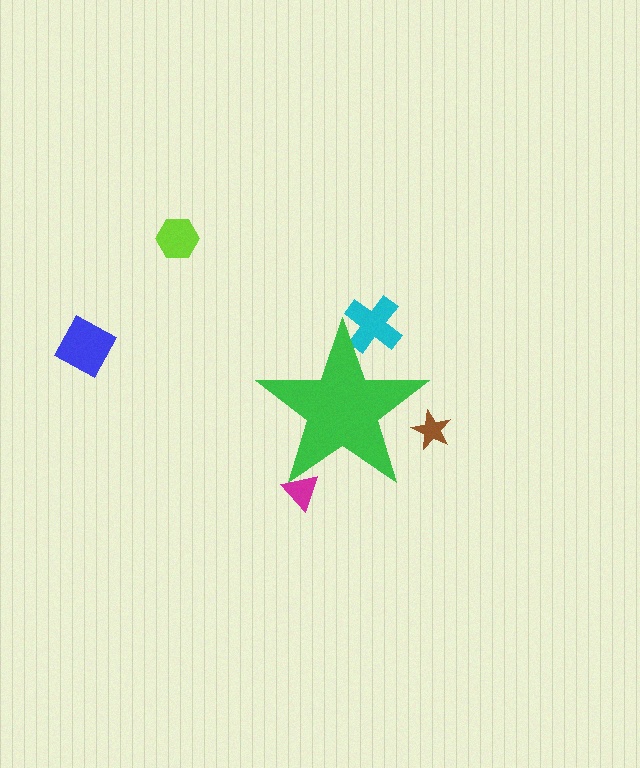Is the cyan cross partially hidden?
Yes, the cyan cross is partially hidden behind the green star.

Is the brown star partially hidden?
Yes, the brown star is partially hidden behind the green star.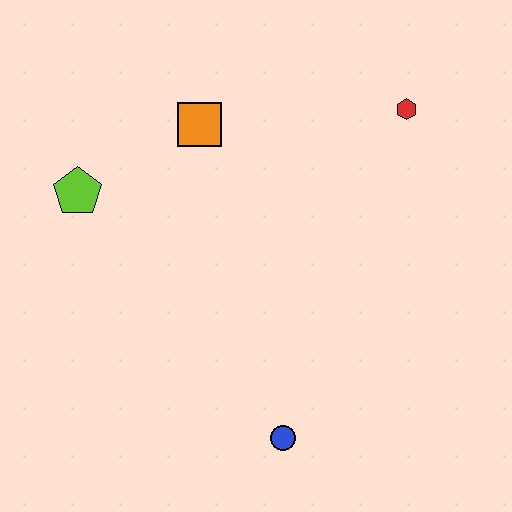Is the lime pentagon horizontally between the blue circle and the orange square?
No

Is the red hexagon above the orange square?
Yes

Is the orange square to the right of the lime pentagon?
Yes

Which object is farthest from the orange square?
The blue circle is farthest from the orange square.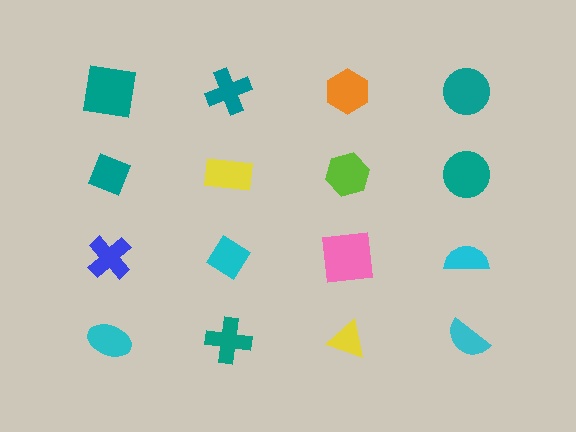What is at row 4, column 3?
A yellow triangle.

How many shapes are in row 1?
4 shapes.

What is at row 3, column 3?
A pink square.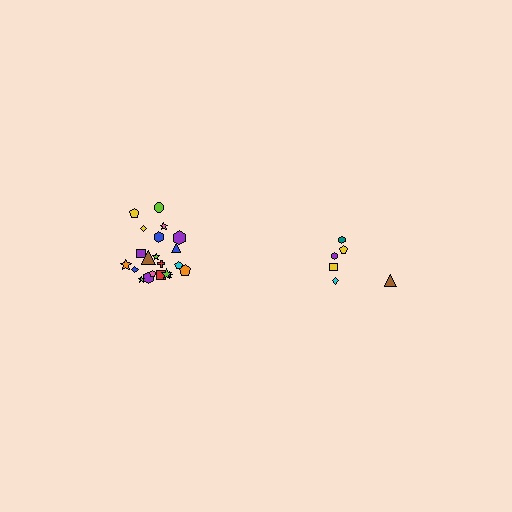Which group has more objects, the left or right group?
The left group.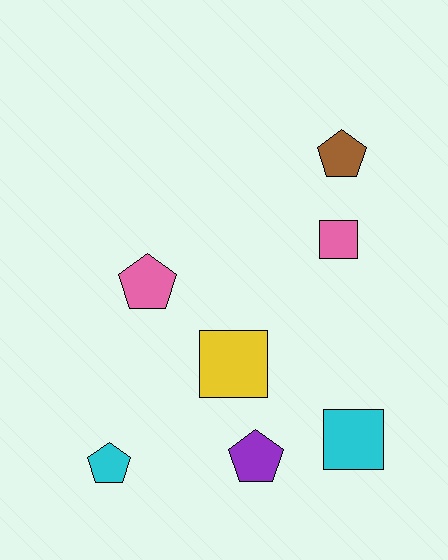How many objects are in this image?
There are 7 objects.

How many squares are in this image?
There are 3 squares.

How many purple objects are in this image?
There is 1 purple object.